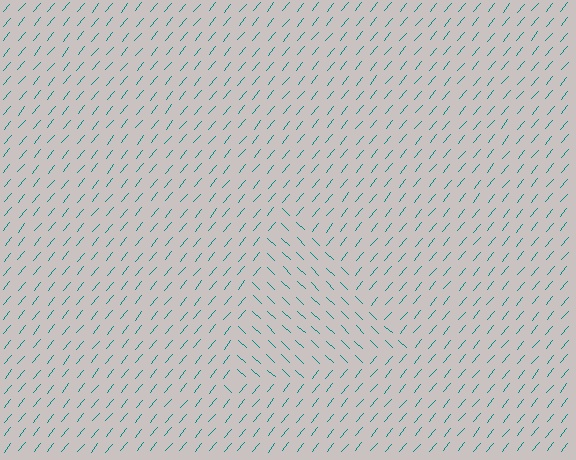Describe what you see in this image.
The image is filled with small teal line segments. A triangle region in the image has lines oriented differently from the surrounding lines, creating a visible texture boundary.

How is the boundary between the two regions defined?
The boundary is defined purely by a change in line orientation (approximately 86 degrees difference). All lines are the same color and thickness.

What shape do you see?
I see a triangle.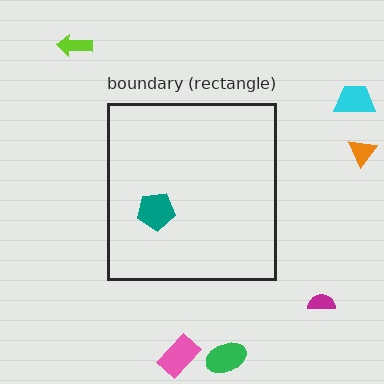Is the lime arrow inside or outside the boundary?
Outside.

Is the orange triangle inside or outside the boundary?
Outside.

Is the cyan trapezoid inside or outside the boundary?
Outside.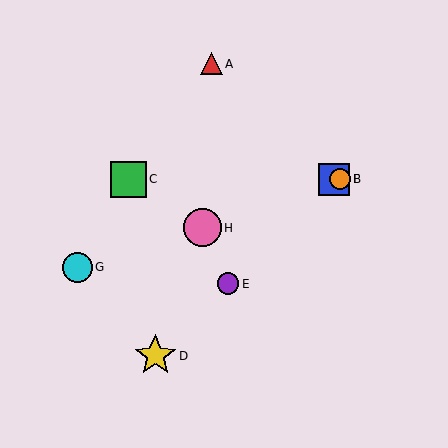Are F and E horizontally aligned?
No, F is at y≈179 and E is at y≈284.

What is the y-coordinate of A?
Object A is at y≈64.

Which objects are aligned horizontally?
Objects B, C, F are aligned horizontally.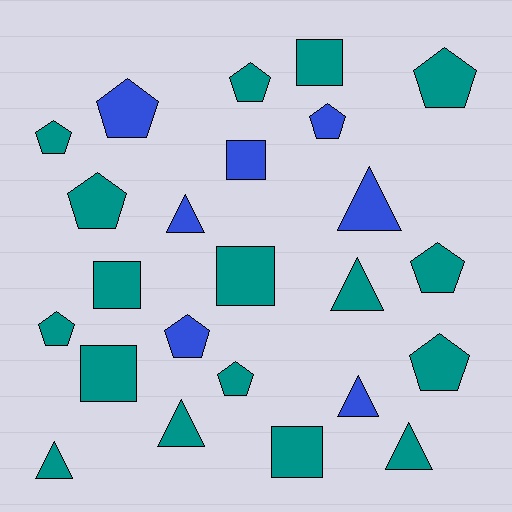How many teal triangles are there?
There are 4 teal triangles.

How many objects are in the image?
There are 24 objects.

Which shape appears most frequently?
Pentagon, with 11 objects.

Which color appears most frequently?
Teal, with 17 objects.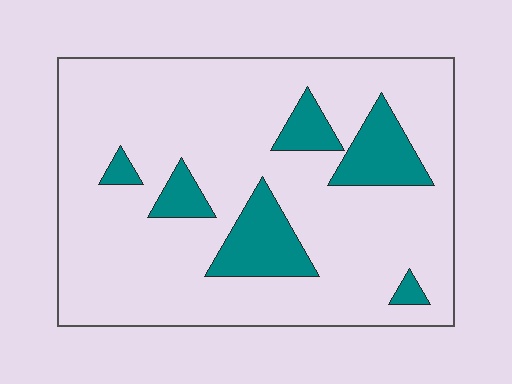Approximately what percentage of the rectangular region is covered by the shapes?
Approximately 15%.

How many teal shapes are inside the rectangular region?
6.